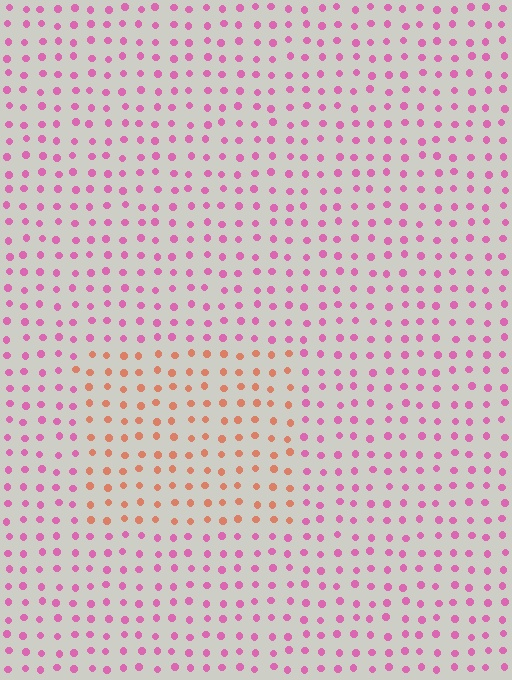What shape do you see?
I see a rectangle.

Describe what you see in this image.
The image is filled with small pink elements in a uniform arrangement. A rectangle-shaped region is visible where the elements are tinted to a slightly different hue, forming a subtle color boundary.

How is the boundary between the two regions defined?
The boundary is defined purely by a slight shift in hue (about 51 degrees). Spacing, size, and orientation are identical on both sides.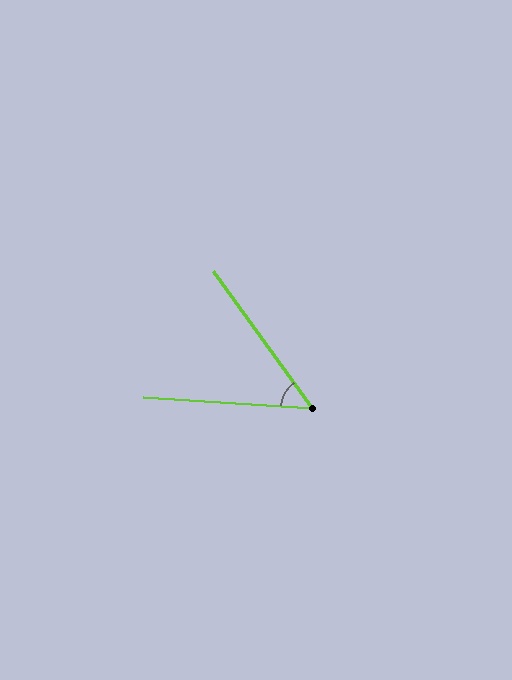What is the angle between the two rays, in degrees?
Approximately 51 degrees.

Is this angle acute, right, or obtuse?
It is acute.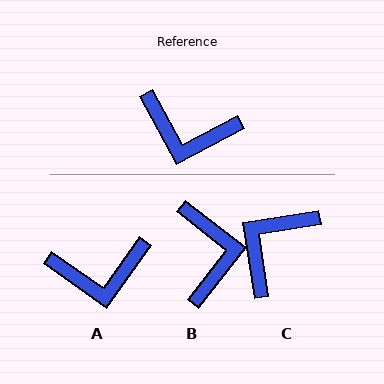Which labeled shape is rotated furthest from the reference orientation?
B, about 114 degrees away.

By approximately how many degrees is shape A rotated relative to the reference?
Approximately 26 degrees counter-clockwise.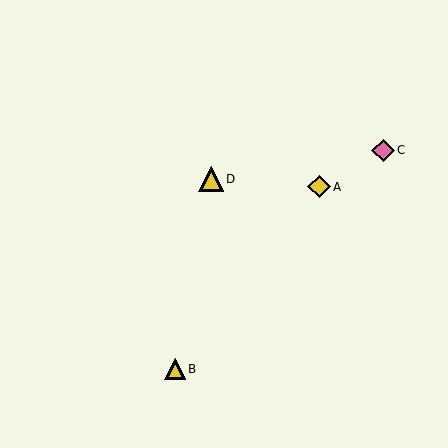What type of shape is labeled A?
Shape A is a yellow diamond.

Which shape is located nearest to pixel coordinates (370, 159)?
The pink diamond (labeled C) at (383, 150) is nearest to that location.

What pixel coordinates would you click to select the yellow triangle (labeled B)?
Click at (175, 369) to select the yellow triangle B.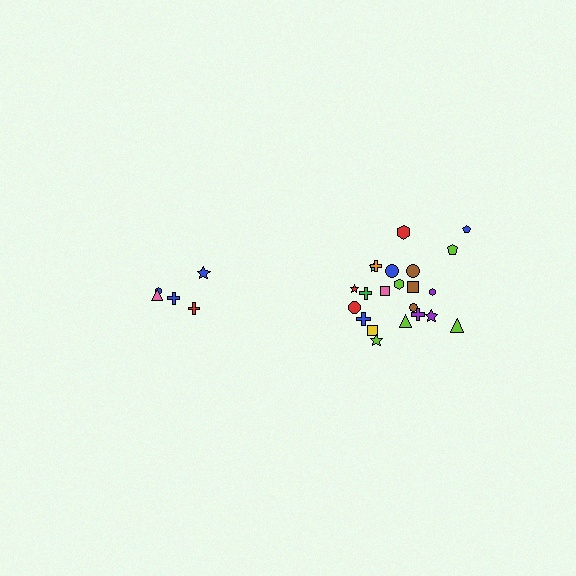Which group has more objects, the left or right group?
The right group.